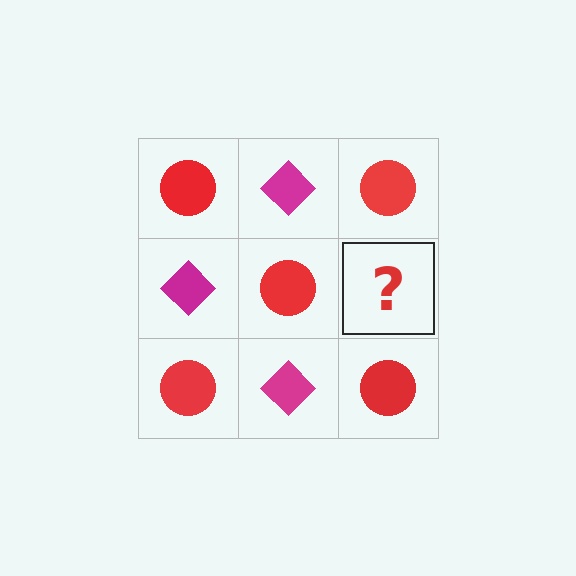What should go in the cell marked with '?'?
The missing cell should contain a magenta diamond.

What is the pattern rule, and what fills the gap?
The rule is that it alternates red circle and magenta diamond in a checkerboard pattern. The gap should be filled with a magenta diamond.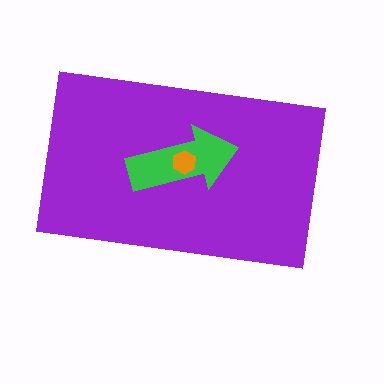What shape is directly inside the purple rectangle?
The green arrow.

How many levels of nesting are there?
3.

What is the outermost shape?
The purple rectangle.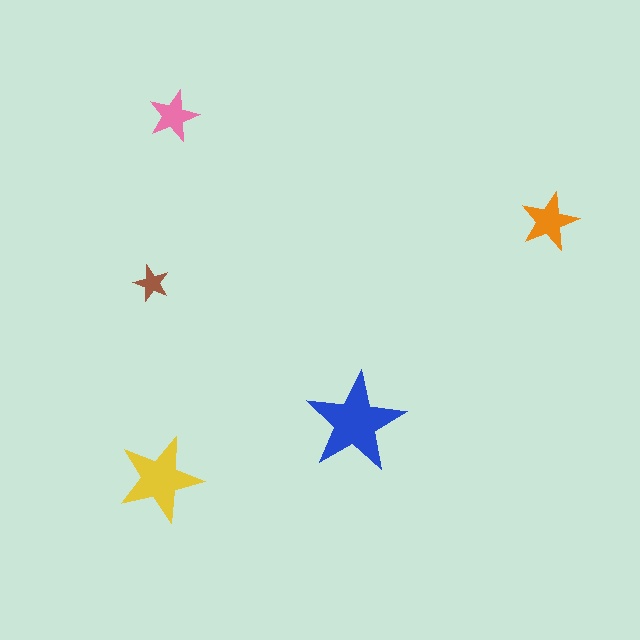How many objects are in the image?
There are 5 objects in the image.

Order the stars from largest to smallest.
the blue one, the yellow one, the orange one, the pink one, the brown one.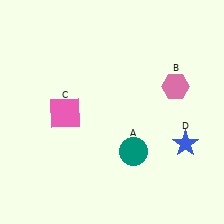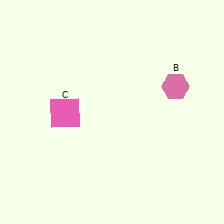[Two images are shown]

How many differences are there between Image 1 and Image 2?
There are 2 differences between the two images.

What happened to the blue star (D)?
The blue star (D) was removed in Image 2. It was in the bottom-right area of Image 1.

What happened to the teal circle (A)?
The teal circle (A) was removed in Image 2. It was in the bottom-right area of Image 1.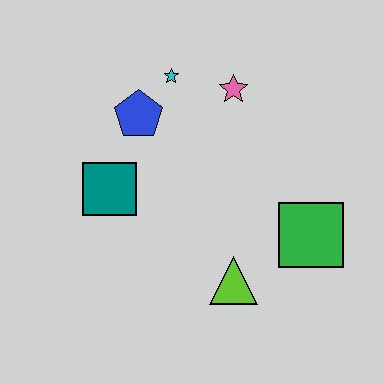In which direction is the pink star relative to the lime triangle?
The pink star is above the lime triangle.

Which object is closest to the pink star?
The cyan star is closest to the pink star.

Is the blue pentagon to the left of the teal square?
No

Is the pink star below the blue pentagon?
No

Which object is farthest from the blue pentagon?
The green square is farthest from the blue pentagon.